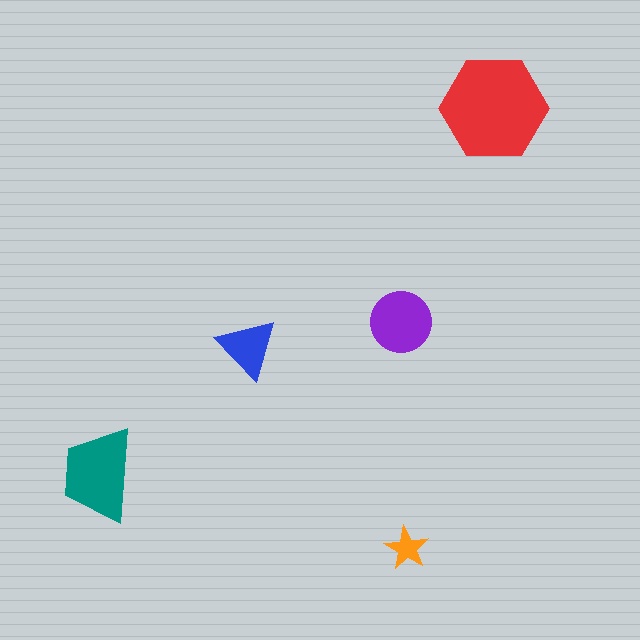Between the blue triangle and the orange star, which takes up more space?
The blue triangle.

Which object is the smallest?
The orange star.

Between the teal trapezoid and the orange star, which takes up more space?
The teal trapezoid.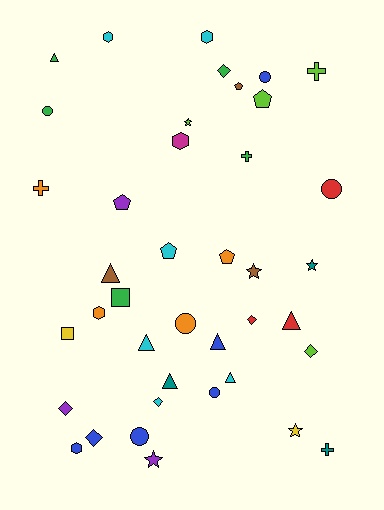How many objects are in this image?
There are 40 objects.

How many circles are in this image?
There are 6 circles.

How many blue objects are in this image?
There are 6 blue objects.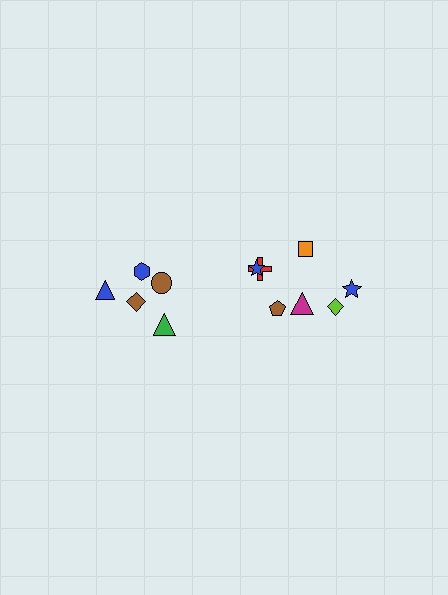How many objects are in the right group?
There are 7 objects.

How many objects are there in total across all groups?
There are 12 objects.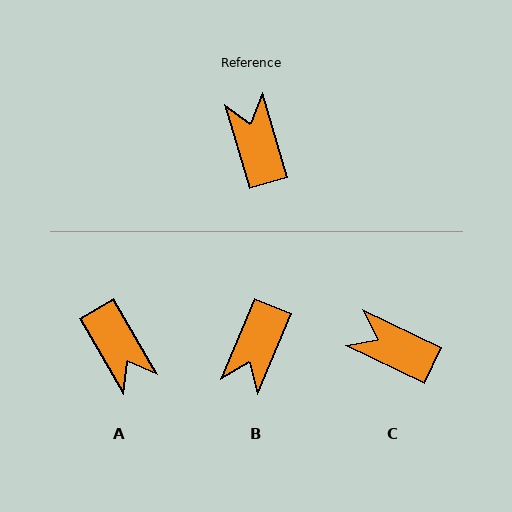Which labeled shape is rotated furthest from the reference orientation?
A, about 167 degrees away.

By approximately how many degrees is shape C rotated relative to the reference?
Approximately 48 degrees counter-clockwise.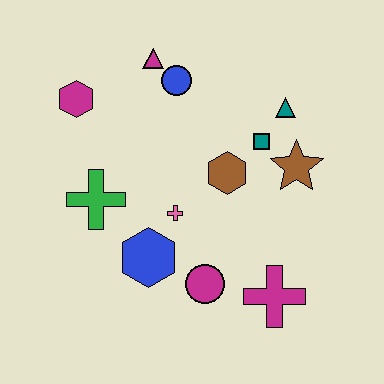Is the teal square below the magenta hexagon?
Yes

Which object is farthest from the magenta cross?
The magenta hexagon is farthest from the magenta cross.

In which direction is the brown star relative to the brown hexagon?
The brown star is to the right of the brown hexagon.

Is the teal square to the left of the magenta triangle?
No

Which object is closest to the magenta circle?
The blue hexagon is closest to the magenta circle.